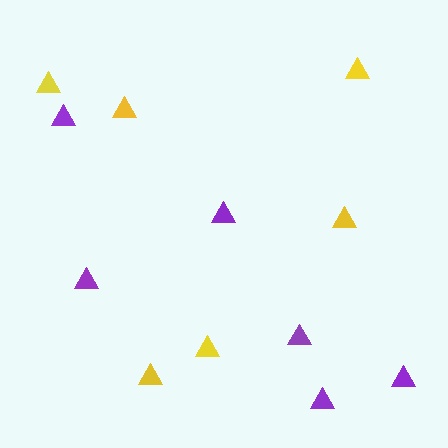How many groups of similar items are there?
There are 2 groups: one group of yellow triangles (6) and one group of purple triangles (6).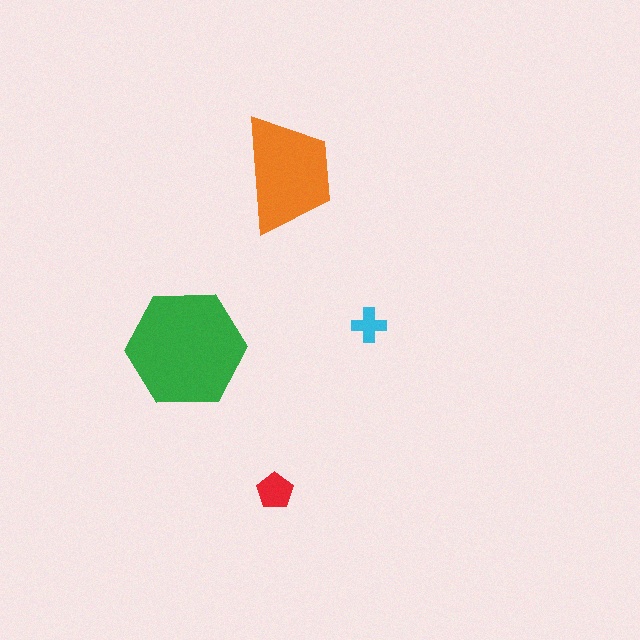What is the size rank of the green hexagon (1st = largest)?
1st.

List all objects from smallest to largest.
The cyan cross, the red pentagon, the orange trapezoid, the green hexagon.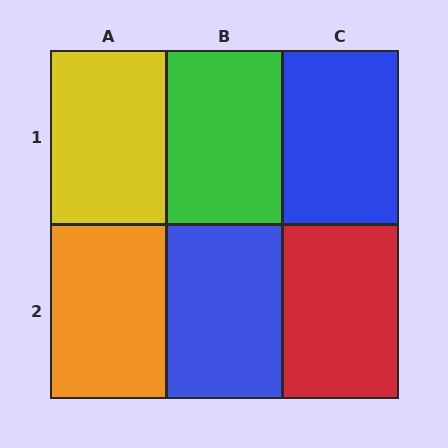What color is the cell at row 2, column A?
Orange.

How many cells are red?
1 cell is red.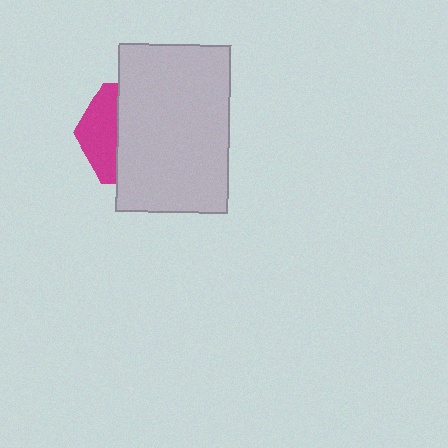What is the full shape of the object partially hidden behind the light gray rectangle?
The partially hidden object is a magenta hexagon.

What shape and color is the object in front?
The object in front is a light gray rectangle.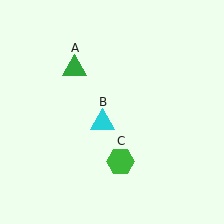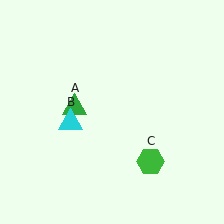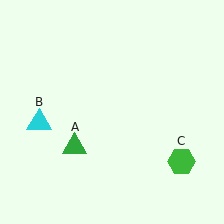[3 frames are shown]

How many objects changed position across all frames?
3 objects changed position: green triangle (object A), cyan triangle (object B), green hexagon (object C).